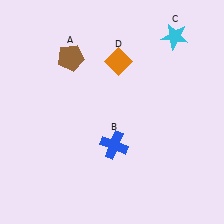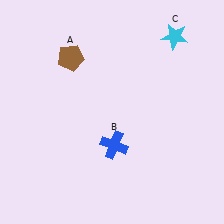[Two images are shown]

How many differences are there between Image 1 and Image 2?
There is 1 difference between the two images.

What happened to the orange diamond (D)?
The orange diamond (D) was removed in Image 2. It was in the top-right area of Image 1.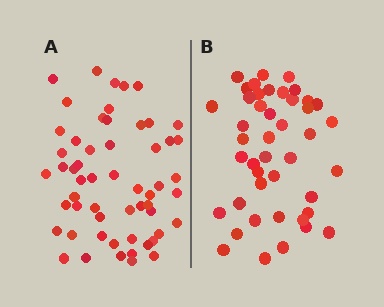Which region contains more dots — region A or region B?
Region A (the left region) has more dots.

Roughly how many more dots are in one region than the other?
Region A has roughly 12 or so more dots than region B.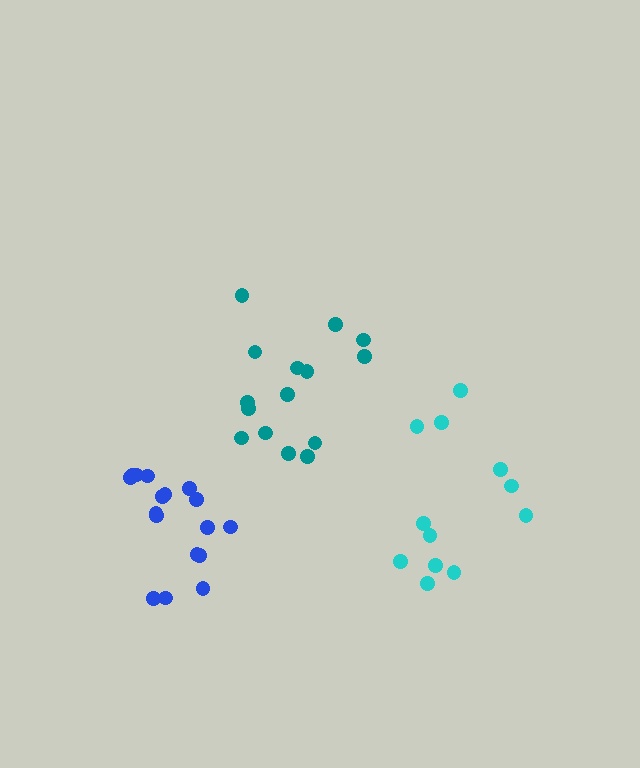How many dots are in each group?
Group 1: 12 dots, Group 2: 17 dots, Group 3: 15 dots (44 total).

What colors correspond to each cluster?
The clusters are colored: cyan, blue, teal.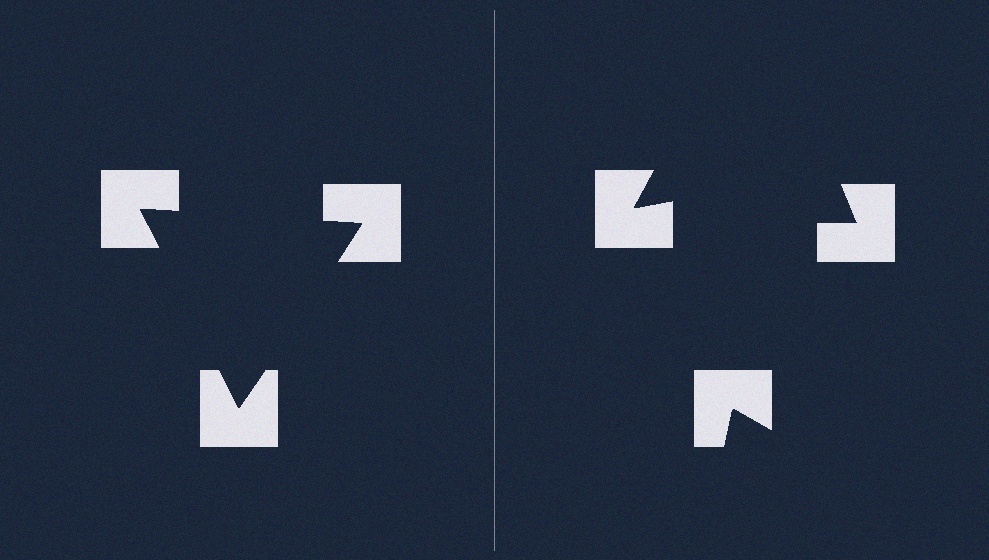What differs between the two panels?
The notched squares are positioned identically on both sides; only the wedge orientations differ. On the left they align to a triangle; on the right they are misaligned.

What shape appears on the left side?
An illusory triangle.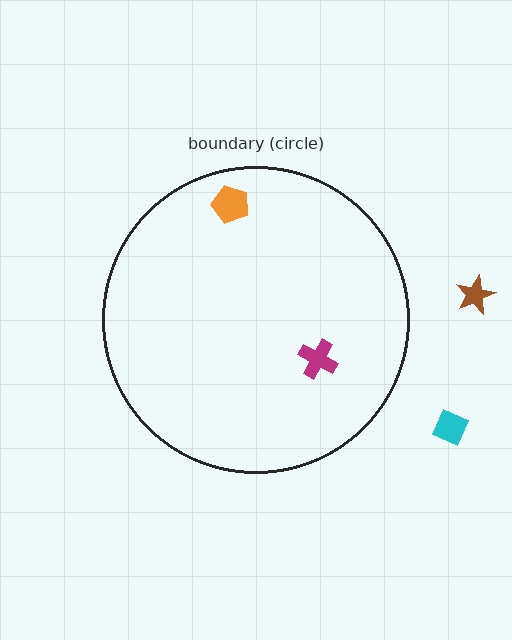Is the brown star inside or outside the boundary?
Outside.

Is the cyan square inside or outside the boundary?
Outside.